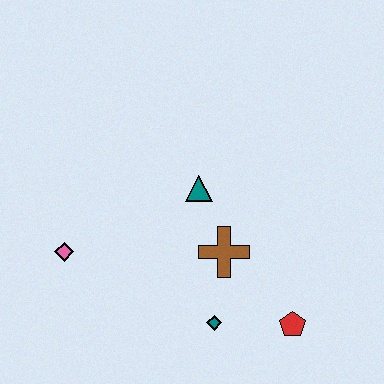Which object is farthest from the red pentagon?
The pink diamond is farthest from the red pentagon.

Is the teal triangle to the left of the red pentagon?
Yes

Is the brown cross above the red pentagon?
Yes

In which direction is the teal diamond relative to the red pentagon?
The teal diamond is to the left of the red pentagon.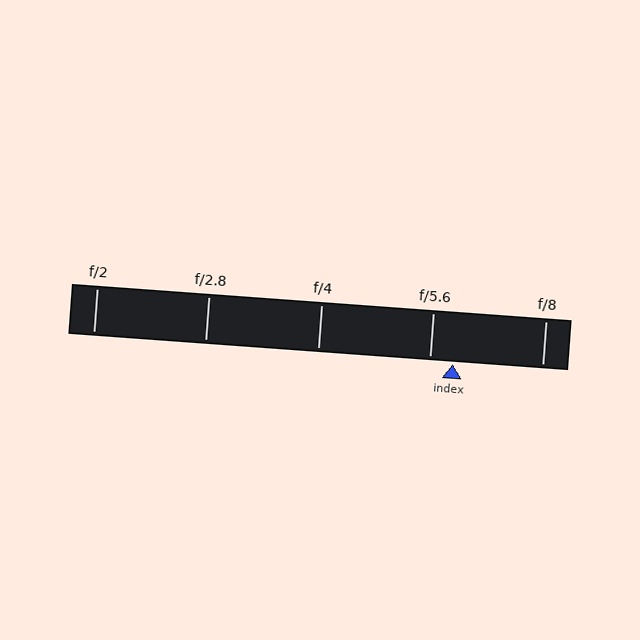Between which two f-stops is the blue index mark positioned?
The index mark is between f/5.6 and f/8.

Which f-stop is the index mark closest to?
The index mark is closest to f/5.6.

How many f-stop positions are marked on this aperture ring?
There are 5 f-stop positions marked.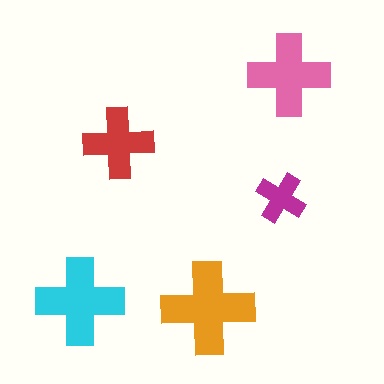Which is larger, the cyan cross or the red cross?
The cyan one.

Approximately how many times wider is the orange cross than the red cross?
About 1.5 times wider.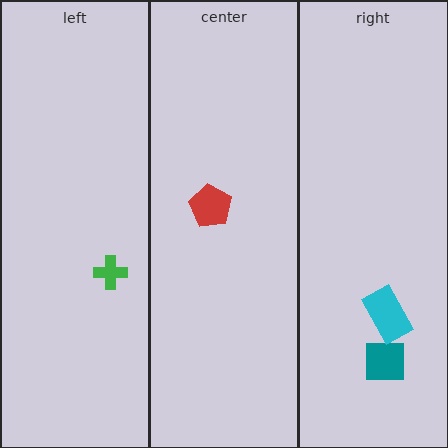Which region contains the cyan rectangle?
The right region.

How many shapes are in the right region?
2.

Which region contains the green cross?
The left region.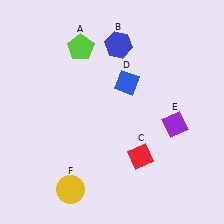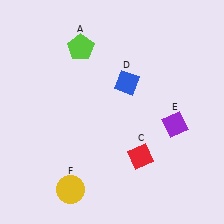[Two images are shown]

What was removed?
The blue hexagon (B) was removed in Image 2.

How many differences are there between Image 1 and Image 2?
There is 1 difference between the two images.